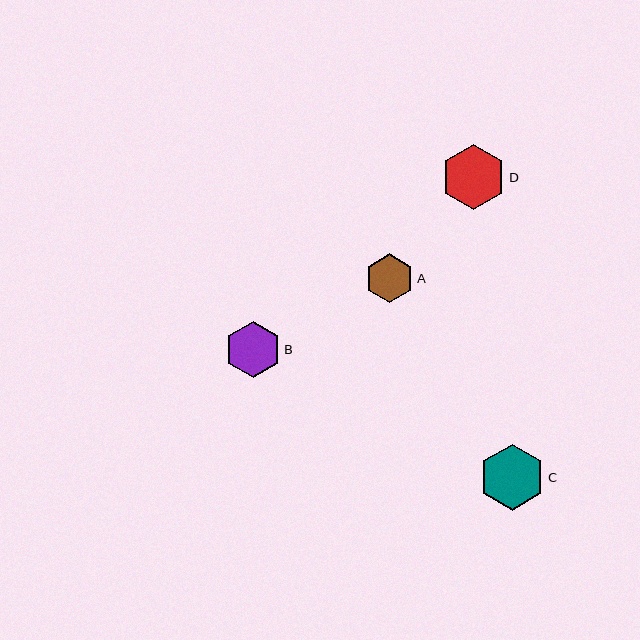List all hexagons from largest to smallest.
From largest to smallest: C, D, B, A.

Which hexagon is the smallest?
Hexagon A is the smallest with a size of approximately 49 pixels.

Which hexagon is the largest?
Hexagon C is the largest with a size of approximately 66 pixels.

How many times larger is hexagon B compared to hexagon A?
Hexagon B is approximately 1.1 times the size of hexagon A.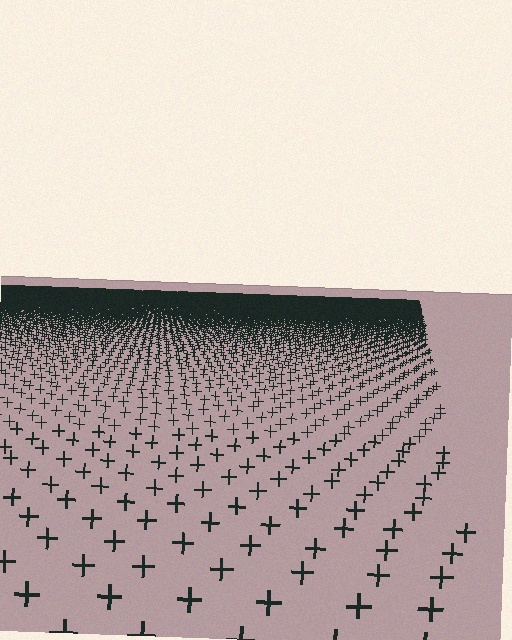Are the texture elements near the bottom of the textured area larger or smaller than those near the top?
Larger. Near the bottom, elements are closer to the viewer and appear at a bigger on-screen size.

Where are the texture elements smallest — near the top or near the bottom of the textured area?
Near the top.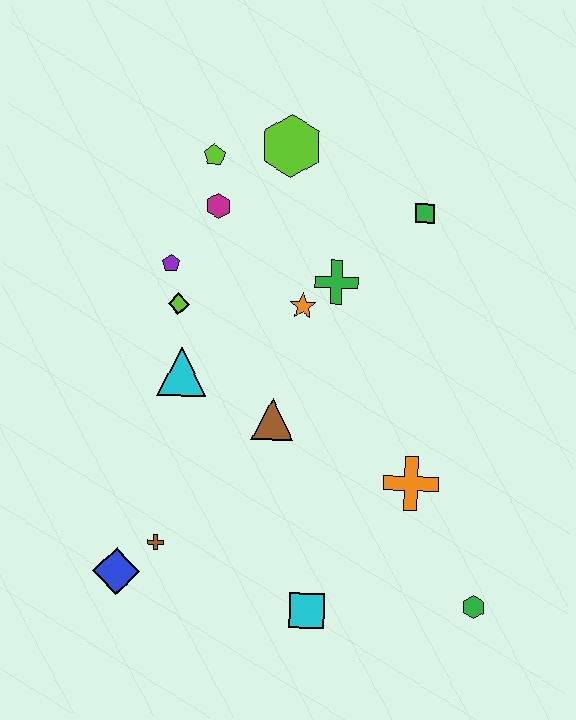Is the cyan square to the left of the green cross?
Yes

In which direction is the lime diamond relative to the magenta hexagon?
The lime diamond is below the magenta hexagon.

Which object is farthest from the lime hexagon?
The green hexagon is farthest from the lime hexagon.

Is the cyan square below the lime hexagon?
Yes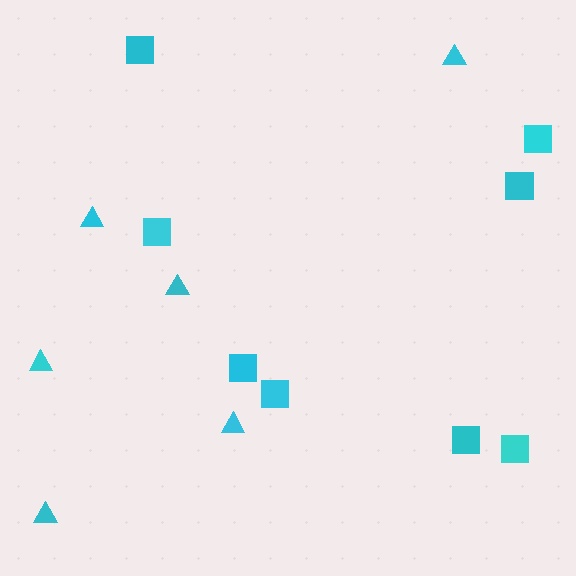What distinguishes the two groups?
There are 2 groups: one group of squares (8) and one group of triangles (6).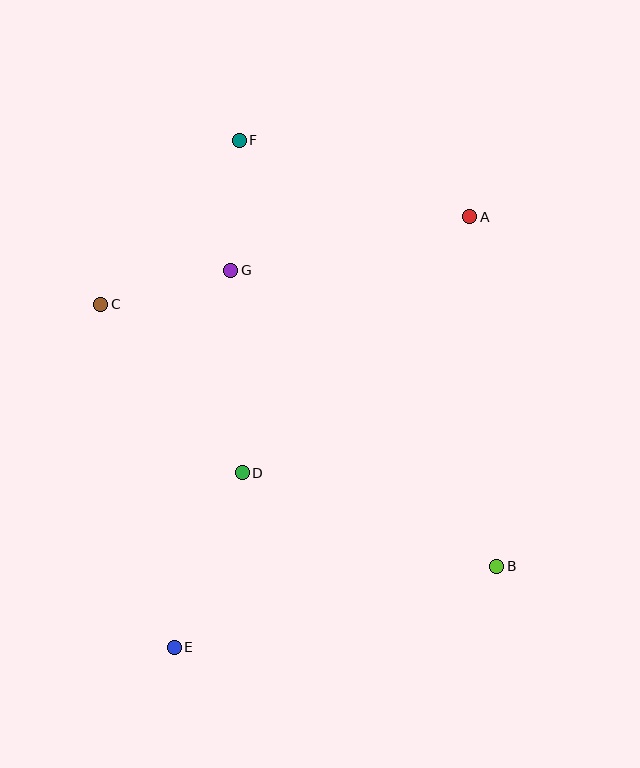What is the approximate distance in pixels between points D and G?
The distance between D and G is approximately 203 pixels.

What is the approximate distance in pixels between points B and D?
The distance between B and D is approximately 271 pixels.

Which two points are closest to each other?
Points F and G are closest to each other.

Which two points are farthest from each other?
Points A and E are farthest from each other.